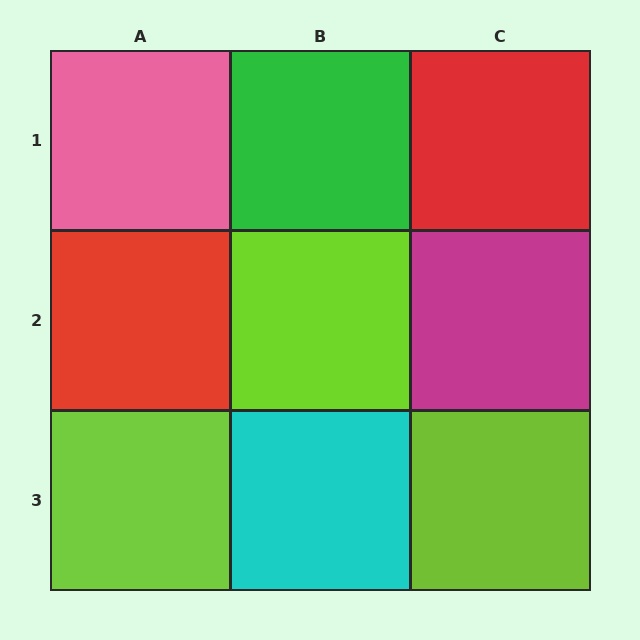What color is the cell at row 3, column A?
Lime.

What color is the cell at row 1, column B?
Green.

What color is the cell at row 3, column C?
Lime.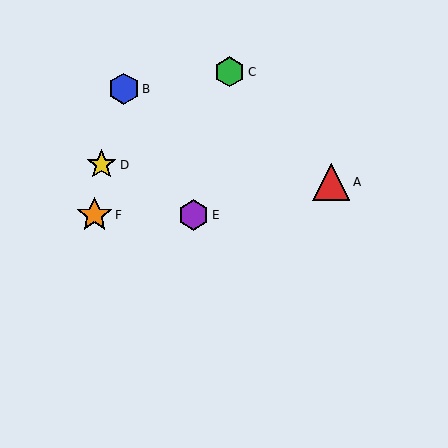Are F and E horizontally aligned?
Yes, both are at y≈215.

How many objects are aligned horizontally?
2 objects (E, F) are aligned horizontally.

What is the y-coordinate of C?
Object C is at y≈72.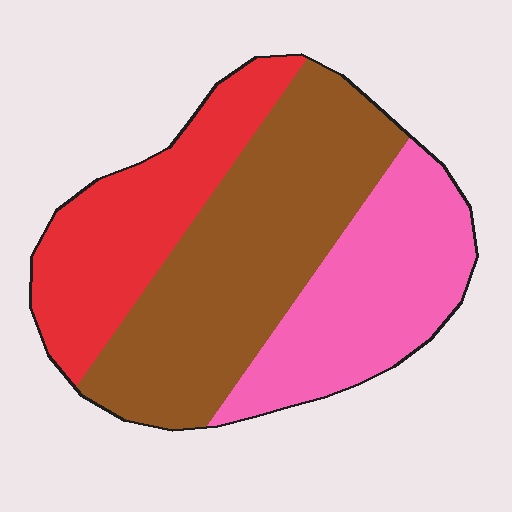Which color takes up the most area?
Brown, at roughly 45%.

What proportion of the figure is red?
Red takes up between a quarter and a half of the figure.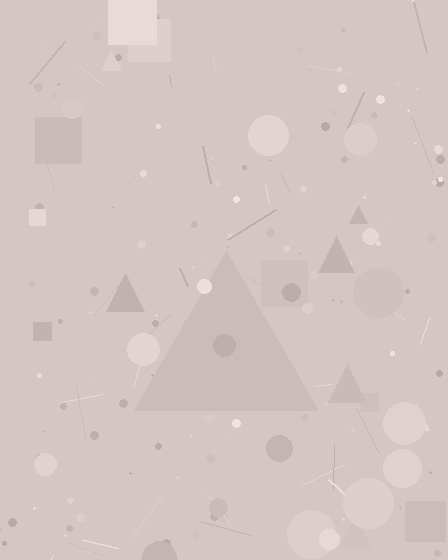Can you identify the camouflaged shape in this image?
The camouflaged shape is a triangle.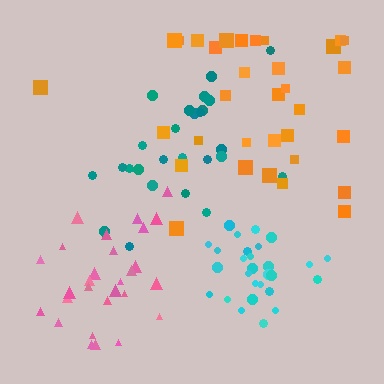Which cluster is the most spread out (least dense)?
Orange.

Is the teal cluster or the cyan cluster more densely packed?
Cyan.